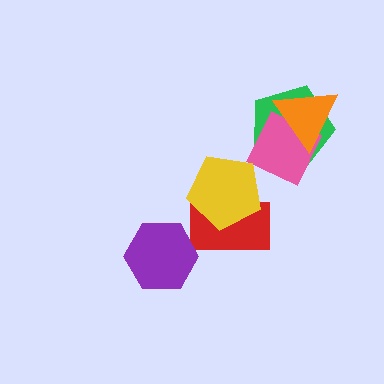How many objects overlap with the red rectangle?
1 object overlaps with the red rectangle.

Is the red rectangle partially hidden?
Yes, it is partially covered by another shape.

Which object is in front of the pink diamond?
The orange triangle is in front of the pink diamond.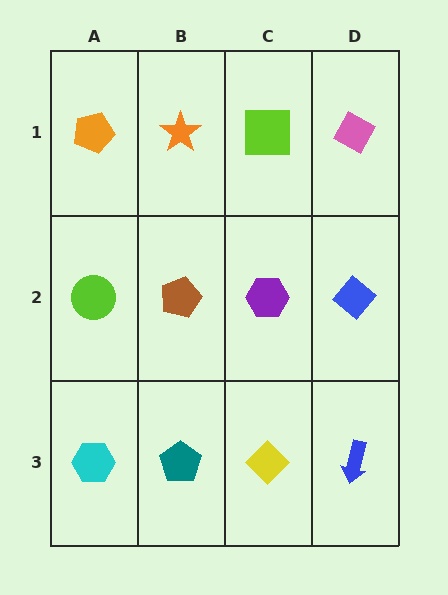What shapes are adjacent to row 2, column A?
An orange pentagon (row 1, column A), a cyan hexagon (row 3, column A), a brown pentagon (row 2, column B).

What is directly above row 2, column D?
A pink diamond.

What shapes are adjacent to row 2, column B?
An orange star (row 1, column B), a teal pentagon (row 3, column B), a lime circle (row 2, column A), a purple hexagon (row 2, column C).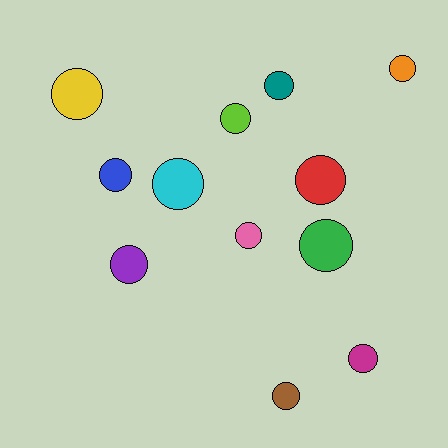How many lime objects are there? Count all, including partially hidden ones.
There is 1 lime object.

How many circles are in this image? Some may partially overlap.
There are 12 circles.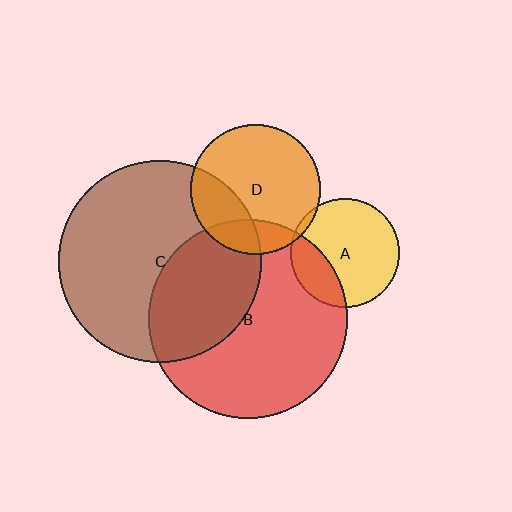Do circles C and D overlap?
Yes.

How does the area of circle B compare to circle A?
Approximately 3.3 times.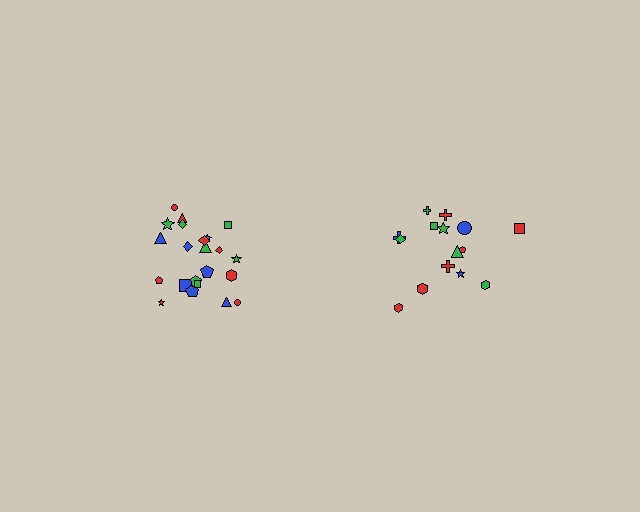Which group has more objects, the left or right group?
The left group.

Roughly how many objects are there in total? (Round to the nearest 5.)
Roughly 35 objects in total.